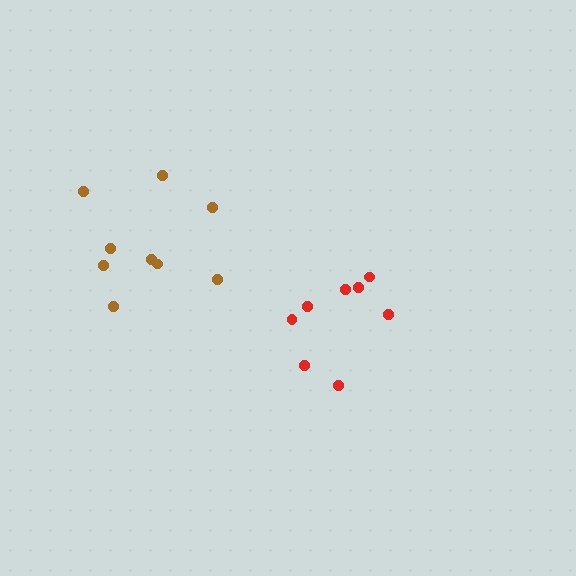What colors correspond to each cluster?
The clusters are colored: red, brown.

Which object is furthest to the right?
The red cluster is rightmost.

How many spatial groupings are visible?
There are 2 spatial groupings.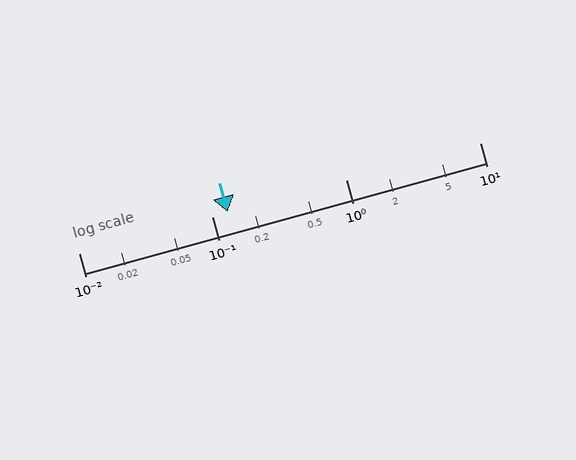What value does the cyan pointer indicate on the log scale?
The pointer indicates approximately 0.13.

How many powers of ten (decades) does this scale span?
The scale spans 3 decades, from 0.01 to 10.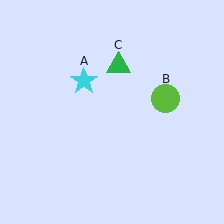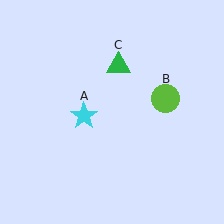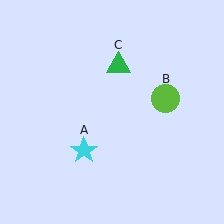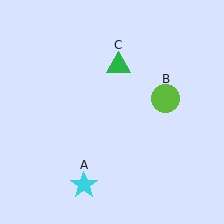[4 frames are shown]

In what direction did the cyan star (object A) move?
The cyan star (object A) moved down.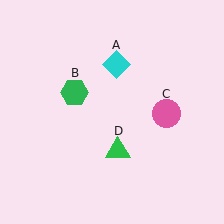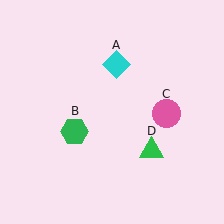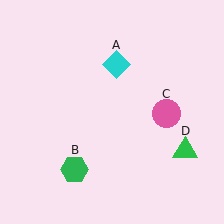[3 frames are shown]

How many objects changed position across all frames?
2 objects changed position: green hexagon (object B), green triangle (object D).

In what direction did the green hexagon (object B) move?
The green hexagon (object B) moved down.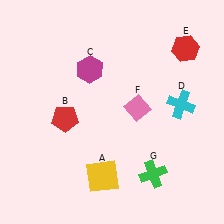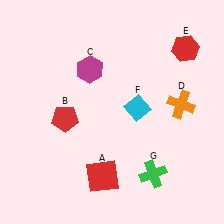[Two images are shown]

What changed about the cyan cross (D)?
In Image 1, D is cyan. In Image 2, it changed to orange.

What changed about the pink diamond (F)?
In Image 1, F is pink. In Image 2, it changed to cyan.